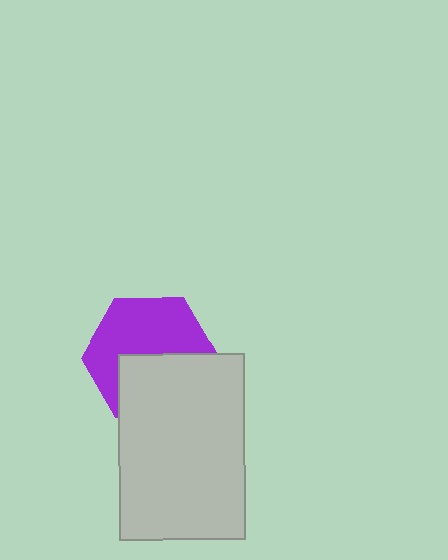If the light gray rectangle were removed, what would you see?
You would see the complete purple hexagon.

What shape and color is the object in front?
The object in front is a light gray rectangle.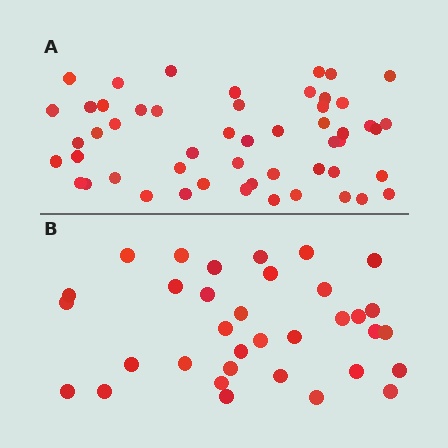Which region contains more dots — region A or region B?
Region A (the top region) has more dots.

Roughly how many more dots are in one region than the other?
Region A has approximately 20 more dots than region B.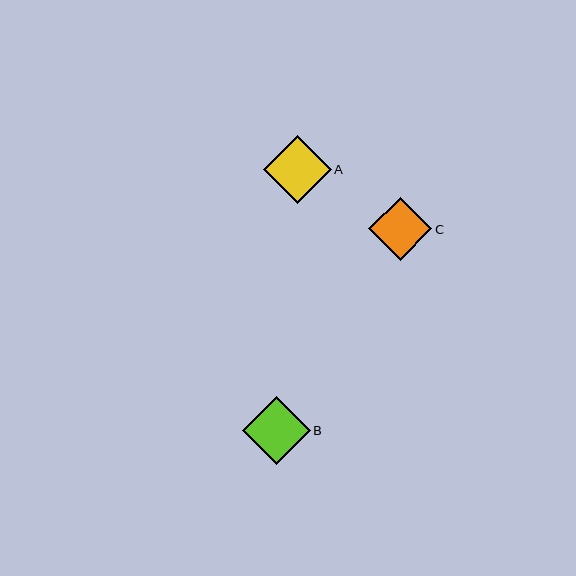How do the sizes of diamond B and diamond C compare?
Diamond B and diamond C are approximately the same size.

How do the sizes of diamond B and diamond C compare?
Diamond B and diamond C are approximately the same size.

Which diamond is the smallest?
Diamond C is the smallest with a size of approximately 63 pixels.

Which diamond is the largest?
Diamond B is the largest with a size of approximately 68 pixels.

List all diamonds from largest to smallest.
From largest to smallest: B, A, C.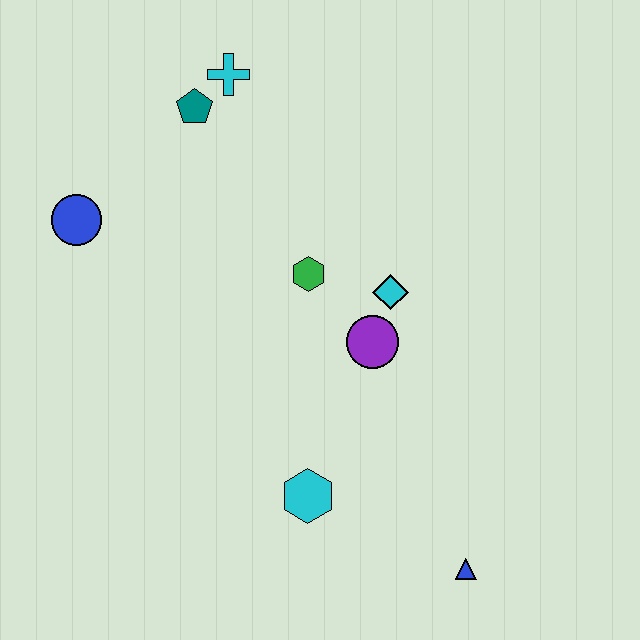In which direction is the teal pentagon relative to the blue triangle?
The teal pentagon is above the blue triangle.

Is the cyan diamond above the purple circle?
Yes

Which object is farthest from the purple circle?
The blue circle is farthest from the purple circle.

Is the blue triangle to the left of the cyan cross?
No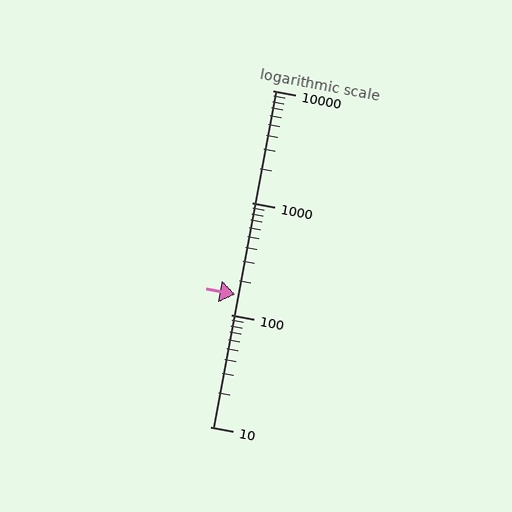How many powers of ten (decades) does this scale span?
The scale spans 3 decades, from 10 to 10000.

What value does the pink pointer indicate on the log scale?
The pointer indicates approximately 150.